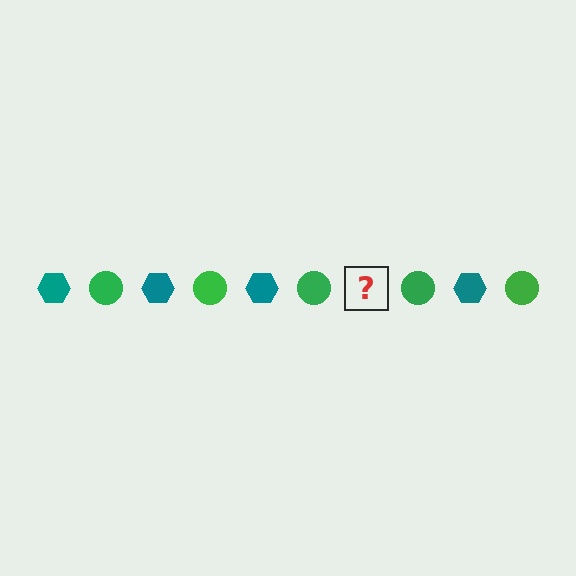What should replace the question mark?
The question mark should be replaced with a teal hexagon.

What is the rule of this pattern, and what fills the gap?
The rule is that the pattern alternates between teal hexagon and green circle. The gap should be filled with a teal hexagon.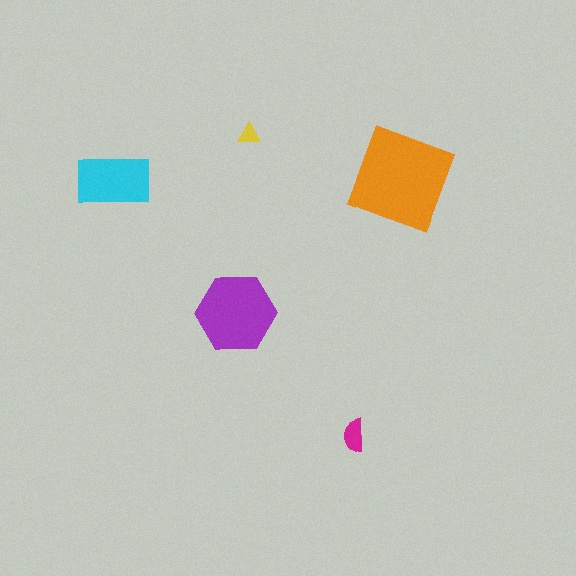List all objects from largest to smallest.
The orange diamond, the purple hexagon, the cyan rectangle, the magenta semicircle, the yellow triangle.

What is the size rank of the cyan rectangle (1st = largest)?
3rd.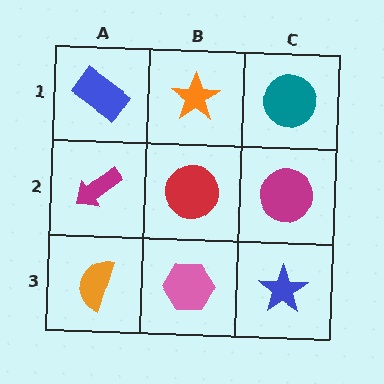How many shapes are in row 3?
3 shapes.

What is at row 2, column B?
A red circle.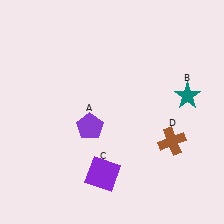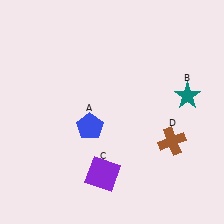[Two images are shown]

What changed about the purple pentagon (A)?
In Image 1, A is purple. In Image 2, it changed to blue.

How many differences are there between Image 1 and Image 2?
There is 1 difference between the two images.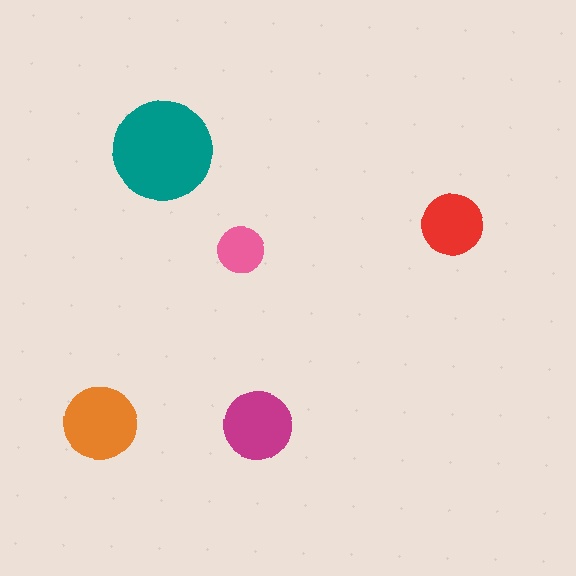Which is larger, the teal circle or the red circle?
The teal one.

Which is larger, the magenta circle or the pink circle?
The magenta one.